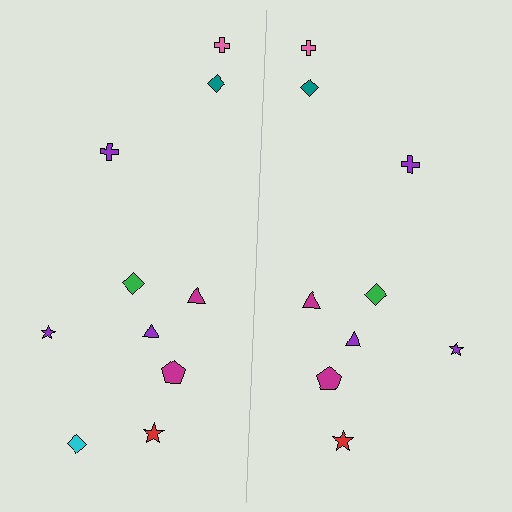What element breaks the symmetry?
A cyan diamond is missing from the right side.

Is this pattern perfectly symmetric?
No, the pattern is not perfectly symmetric. A cyan diamond is missing from the right side.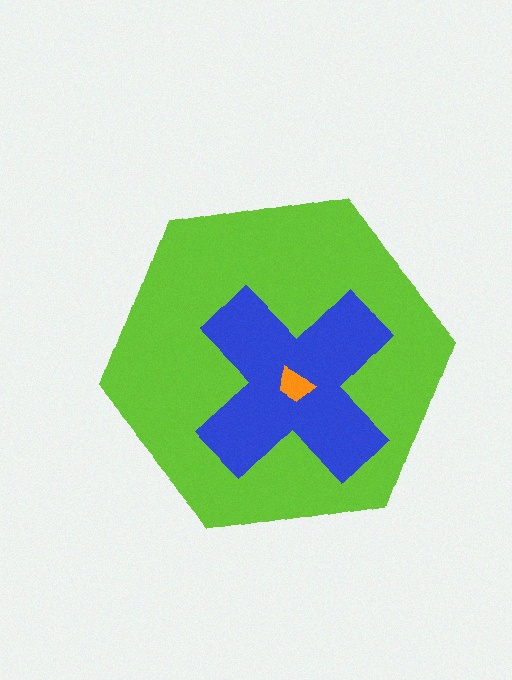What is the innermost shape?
The orange trapezoid.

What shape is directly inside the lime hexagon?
The blue cross.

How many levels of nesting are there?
3.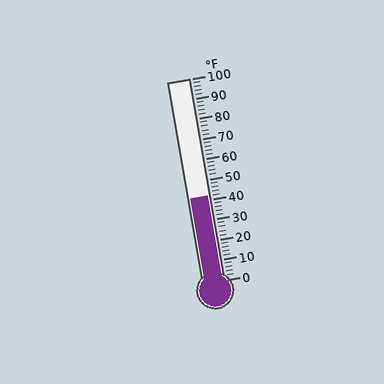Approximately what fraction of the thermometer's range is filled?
The thermometer is filled to approximately 40% of its range.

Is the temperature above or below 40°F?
The temperature is above 40°F.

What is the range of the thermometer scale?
The thermometer scale ranges from 0°F to 100°F.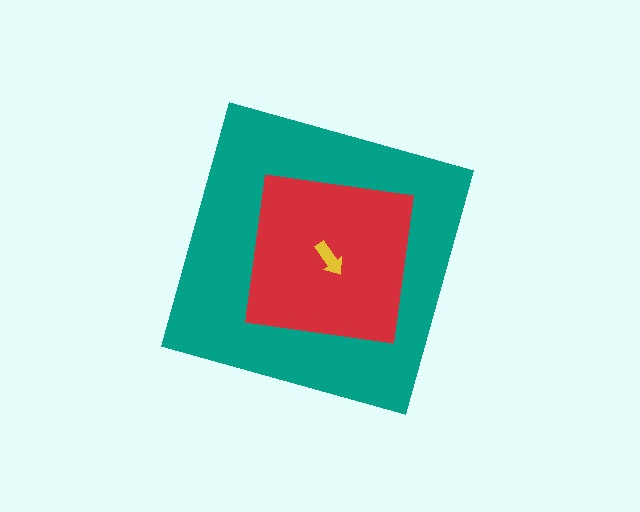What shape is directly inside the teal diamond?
The red square.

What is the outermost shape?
The teal diamond.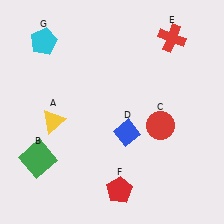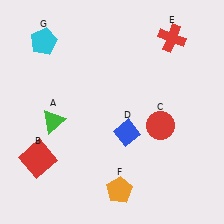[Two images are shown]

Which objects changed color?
A changed from yellow to green. B changed from green to red. F changed from red to orange.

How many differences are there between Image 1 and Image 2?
There are 3 differences between the two images.